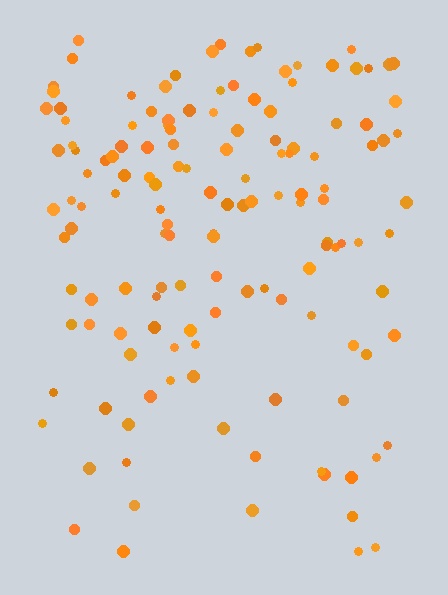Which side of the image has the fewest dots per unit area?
The bottom.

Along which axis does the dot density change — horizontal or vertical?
Vertical.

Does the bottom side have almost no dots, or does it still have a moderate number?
Still a moderate number, just noticeably fewer than the top.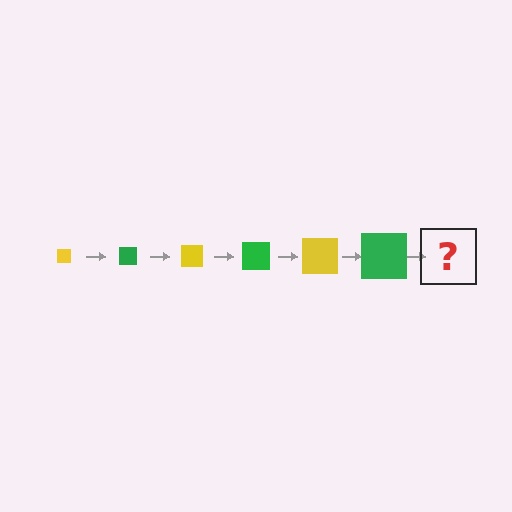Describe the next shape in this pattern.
It should be a yellow square, larger than the previous one.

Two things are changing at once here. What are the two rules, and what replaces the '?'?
The two rules are that the square grows larger each step and the color cycles through yellow and green. The '?' should be a yellow square, larger than the previous one.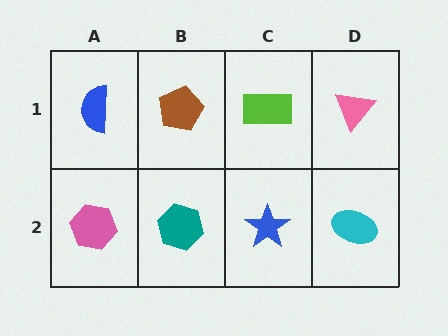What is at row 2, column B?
A teal hexagon.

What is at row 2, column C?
A blue star.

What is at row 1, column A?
A blue semicircle.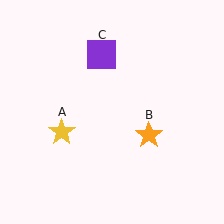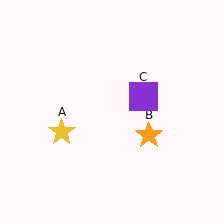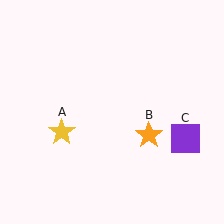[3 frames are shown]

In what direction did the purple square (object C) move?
The purple square (object C) moved down and to the right.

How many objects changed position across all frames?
1 object changed position: purple square (object C).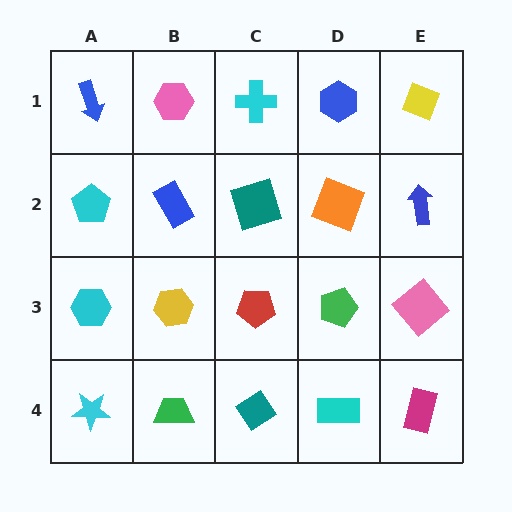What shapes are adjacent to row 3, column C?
A teal square (row 2, column C), a teal diamond (row 4, column C), a yellow hexagon (row 3, column B), a green pentagon (row 3, column D).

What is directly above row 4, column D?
A green pentagon.